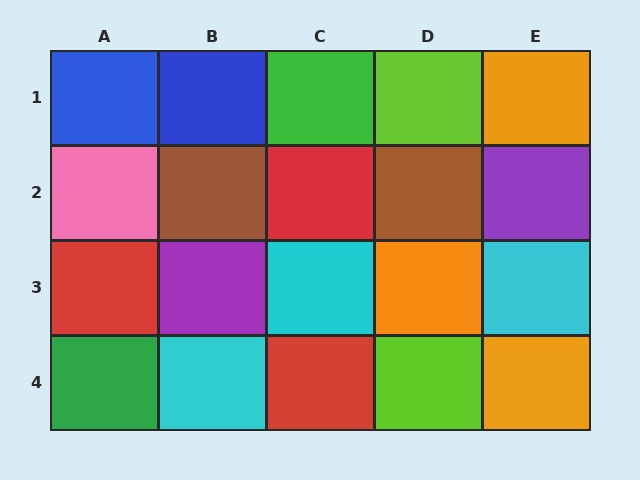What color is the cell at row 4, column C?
Red.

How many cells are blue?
2 cells are blue.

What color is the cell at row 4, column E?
Orange.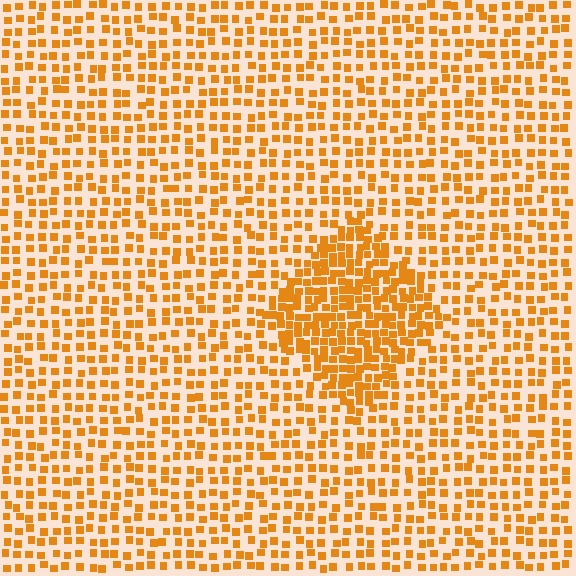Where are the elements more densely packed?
The elements are more densely packed inside the diamond boundary.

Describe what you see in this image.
The image contains small orange elements arranged at two different densities. A diamond-shaped region is visible where the elements are more densely packed than the surrounding area.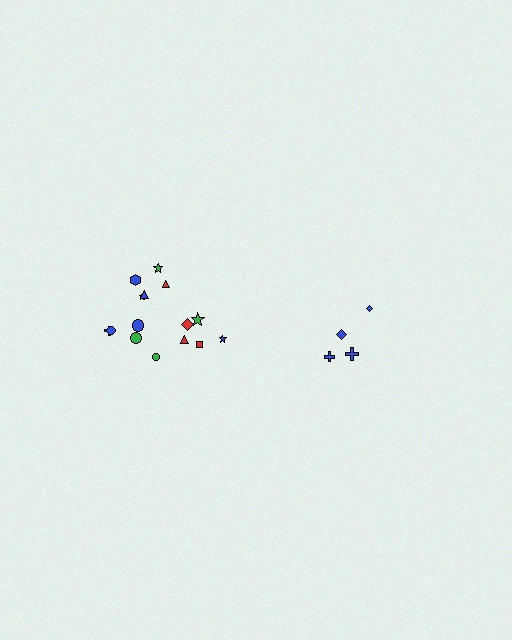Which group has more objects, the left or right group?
The left group.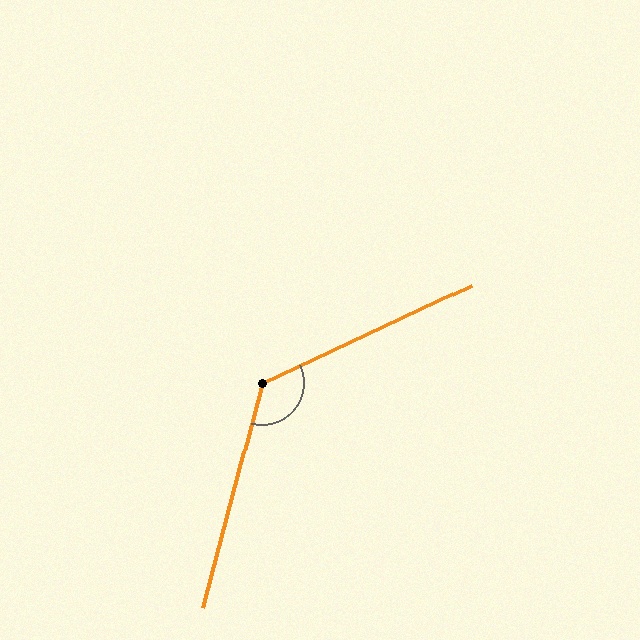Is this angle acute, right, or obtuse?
It is obtuse.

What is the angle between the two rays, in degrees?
Approximately 130 degrees.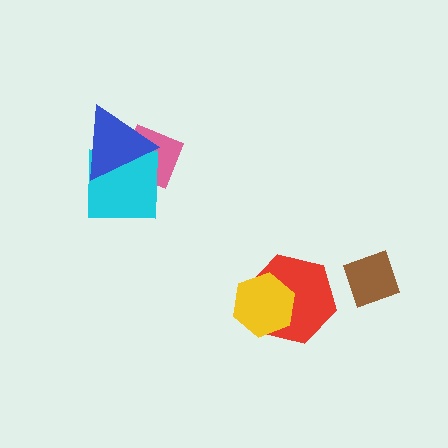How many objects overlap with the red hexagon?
1 object overlaps with the red hexagon.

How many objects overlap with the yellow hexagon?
1 object overlaps with the yellow hexagon.